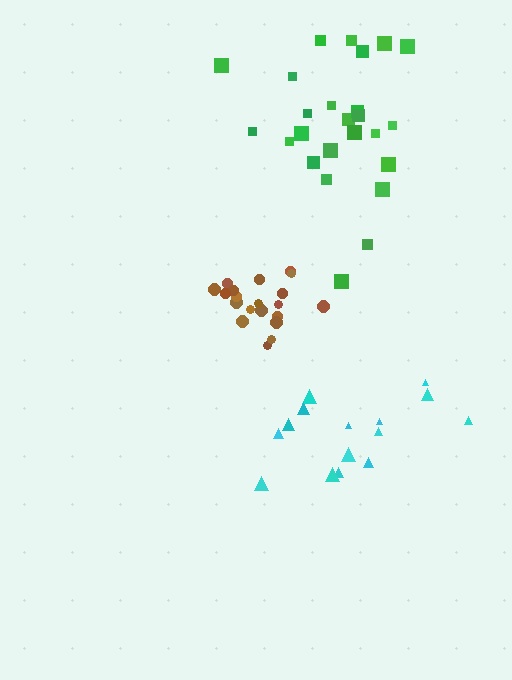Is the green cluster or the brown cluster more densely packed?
Brown.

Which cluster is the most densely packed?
Brown.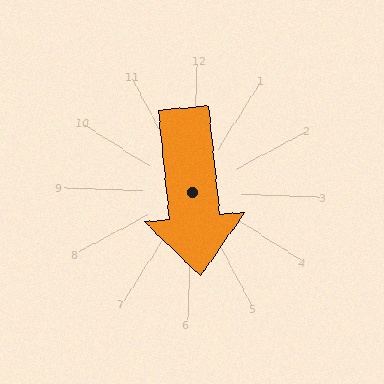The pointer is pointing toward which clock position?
Roughly 6 o'clock.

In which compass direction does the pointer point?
South.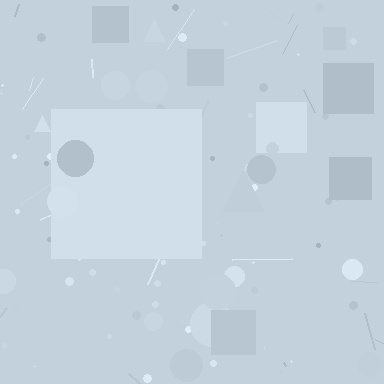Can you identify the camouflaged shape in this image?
The camouflaged shape is a square.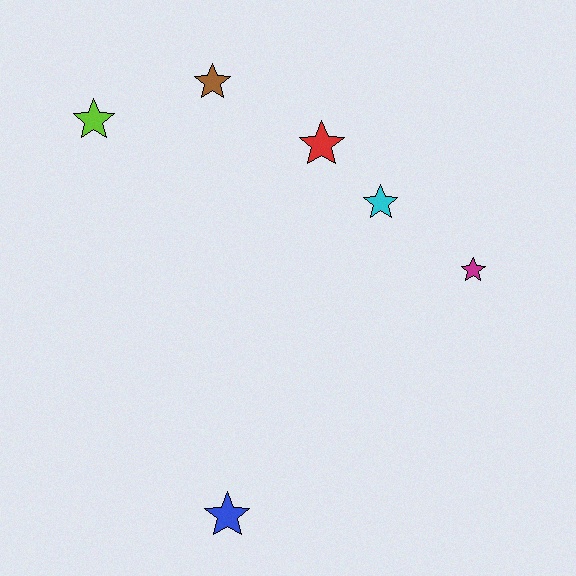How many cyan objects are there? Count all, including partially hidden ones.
There is 1 cyan object.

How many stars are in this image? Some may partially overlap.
There are 6 stars.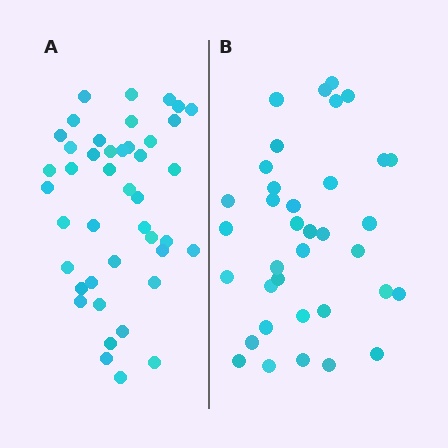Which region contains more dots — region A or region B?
Region A (the left region) has more dots.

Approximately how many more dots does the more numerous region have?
Region A has roughly 8 or so more dots than region B.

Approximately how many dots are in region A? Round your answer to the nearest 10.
About 40 dots. (The exact count is 43, which rounds to 40.)